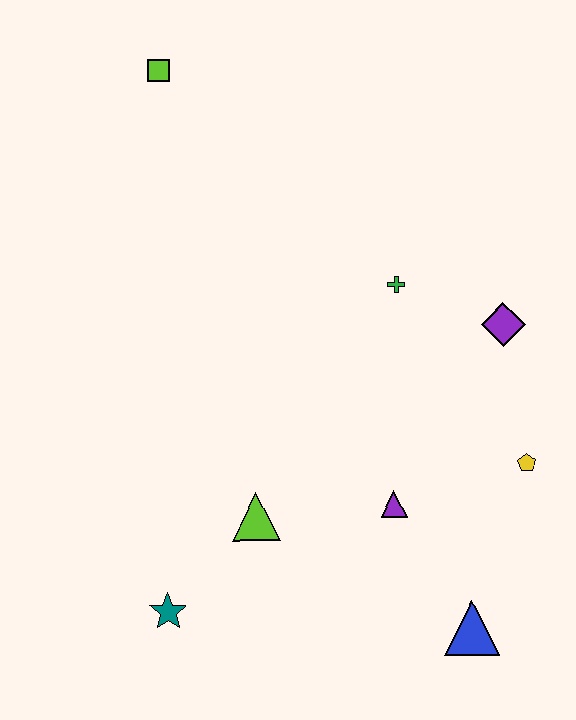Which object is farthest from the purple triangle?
The lime square is farthest from the purple triangle.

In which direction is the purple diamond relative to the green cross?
The purple diamond is to the right of the green cross.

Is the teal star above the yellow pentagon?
No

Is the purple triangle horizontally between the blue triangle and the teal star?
Yes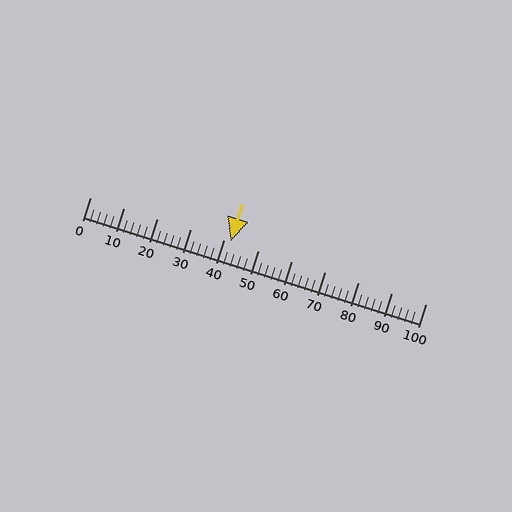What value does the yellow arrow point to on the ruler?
The yellow arrow points to approximately 42.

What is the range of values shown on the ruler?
The ruler shows values from 0 to 100.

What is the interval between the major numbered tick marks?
The major tick marks are spaced 10 units apart.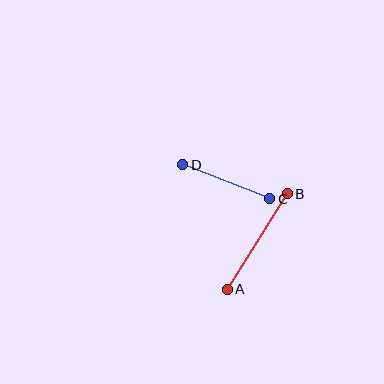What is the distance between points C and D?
The distance is approximately 93 pixels.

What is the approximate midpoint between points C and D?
The midpoint is at approximately (226, 182) pixels.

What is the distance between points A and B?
The distance is approximately 113 pixels.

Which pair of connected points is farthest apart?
Points A and B are farthest apart.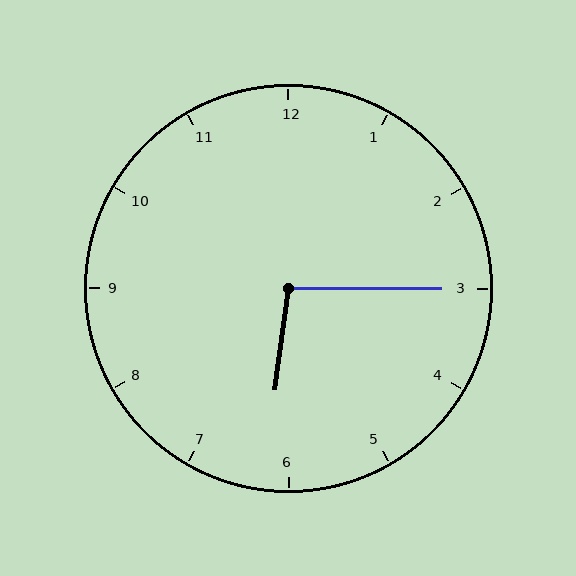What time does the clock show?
6:15.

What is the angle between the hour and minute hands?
Approximately 98 degrees.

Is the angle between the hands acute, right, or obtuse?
It is obtuse.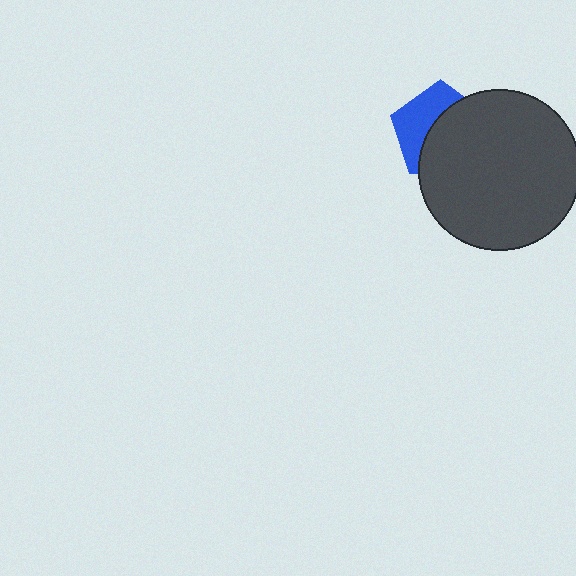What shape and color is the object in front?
The object in front is a dark gray circle.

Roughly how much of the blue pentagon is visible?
A small part of it is visible (roughly 42%).